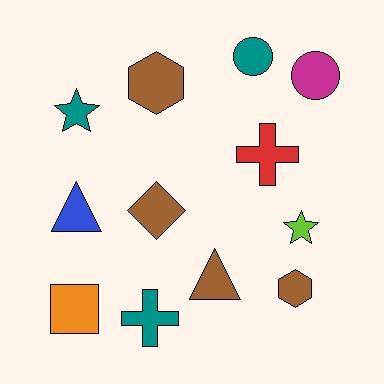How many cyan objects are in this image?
There are no cyan objects.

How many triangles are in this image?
There are 2 triangles.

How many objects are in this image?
There are 12 objects.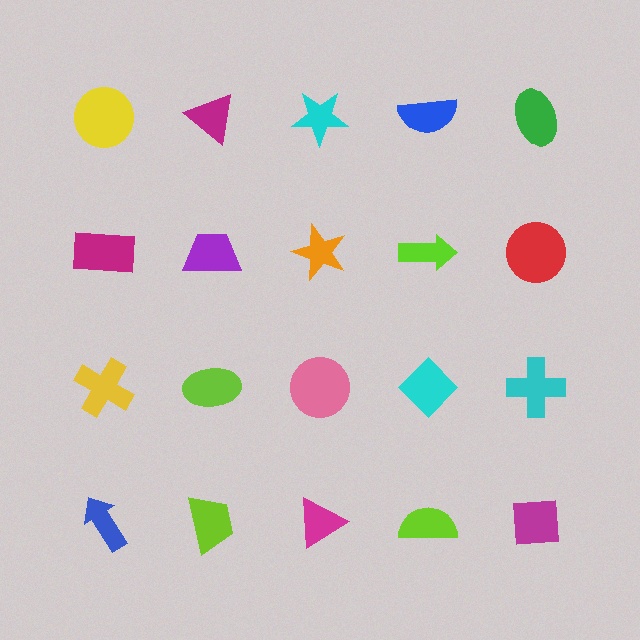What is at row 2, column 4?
A lime arrow.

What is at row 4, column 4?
A lime semicircle.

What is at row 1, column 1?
A yellow circle.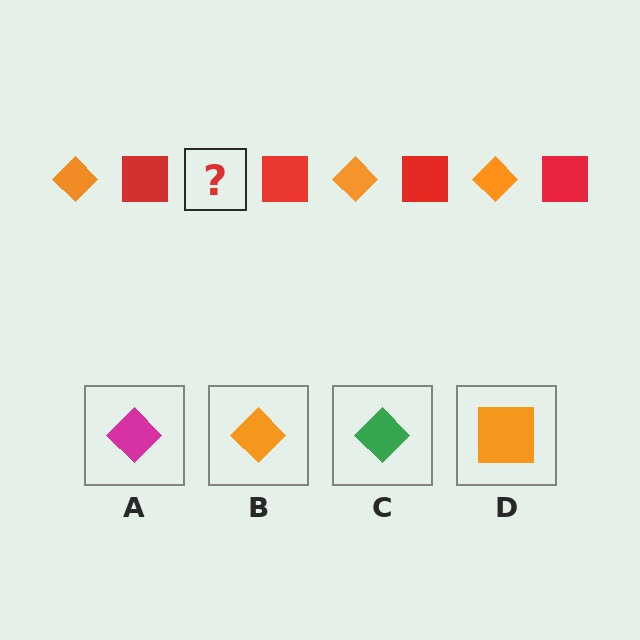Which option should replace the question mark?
Option B.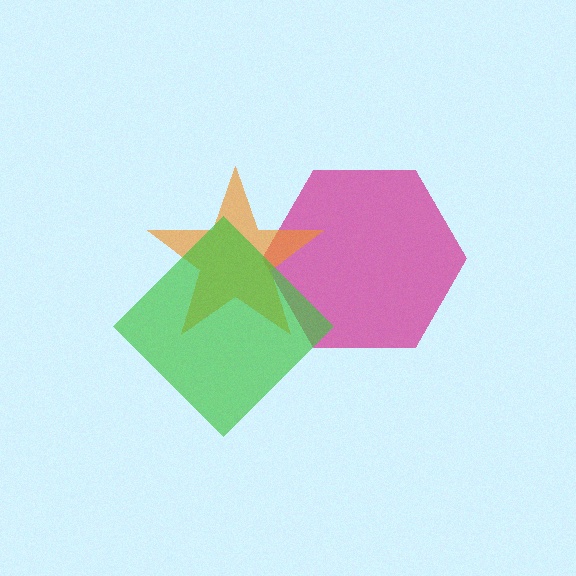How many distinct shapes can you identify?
There are 3 distinct shapes: a magenta hexagon, an orange star, a green diamond.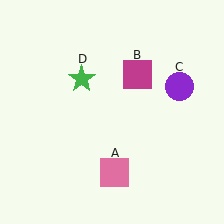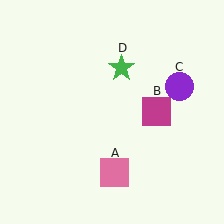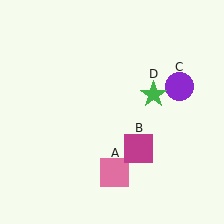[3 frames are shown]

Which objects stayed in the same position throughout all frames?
Pink square (object A) and purple circle (object C) remained stationary.